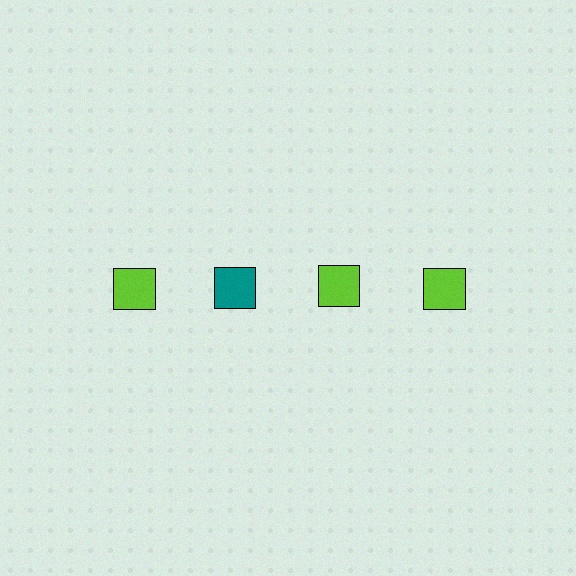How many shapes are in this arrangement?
There are 4 shapes arranged in a grid pattern.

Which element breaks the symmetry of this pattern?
The teal square in the top row, second from left column breaks the symmetry. All other shapes are lime squares.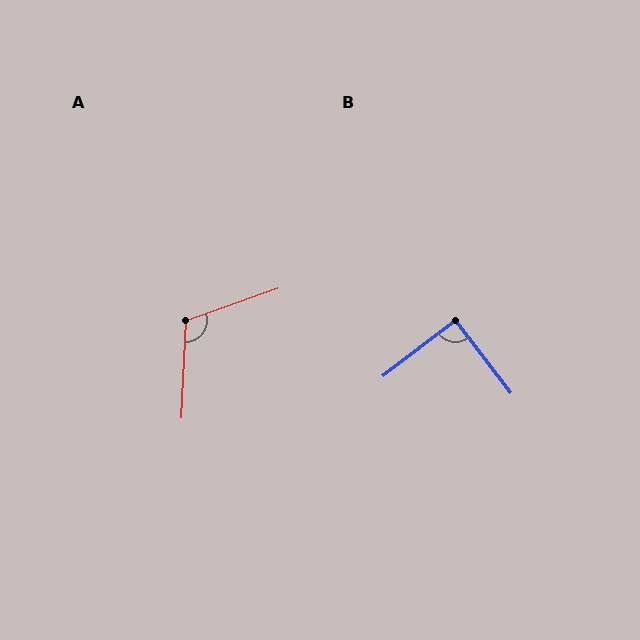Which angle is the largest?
A, at approximately 112 degrees.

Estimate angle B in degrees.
Approximately 90 degrees.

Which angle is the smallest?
B, at approximately 90 degrees.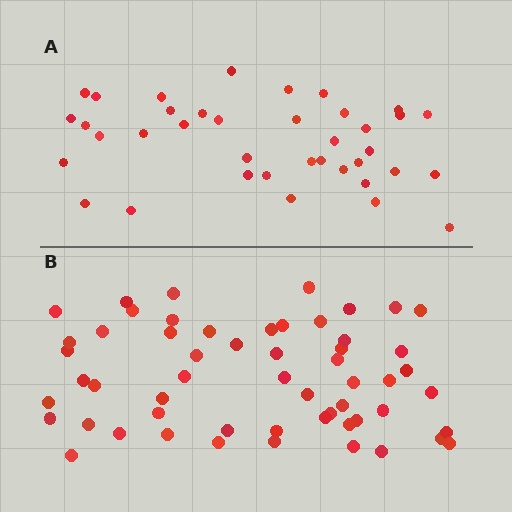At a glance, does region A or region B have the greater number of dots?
Region B (the bottom region) has more dots.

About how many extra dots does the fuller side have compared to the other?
Region B has approximately 20 more dots than region A.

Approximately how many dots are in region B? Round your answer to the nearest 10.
About 60 dots. (The exact count is 56, which rounds to 60.)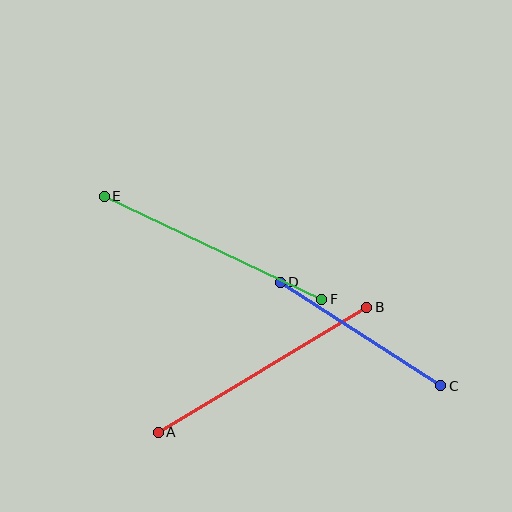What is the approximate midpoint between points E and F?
The midpoint is at approximately (213, 248) pixels.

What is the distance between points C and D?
The distance is approximately 191 pixels.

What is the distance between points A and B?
The distance is approximately 243 pixels.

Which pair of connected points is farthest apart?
Points A and B are farthest apart.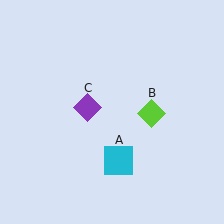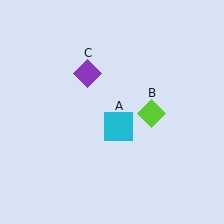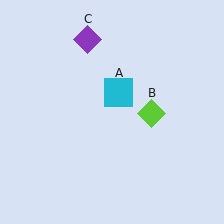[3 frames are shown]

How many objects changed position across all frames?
2 objects changed position: cyan square (object A), purple diamond (object C).